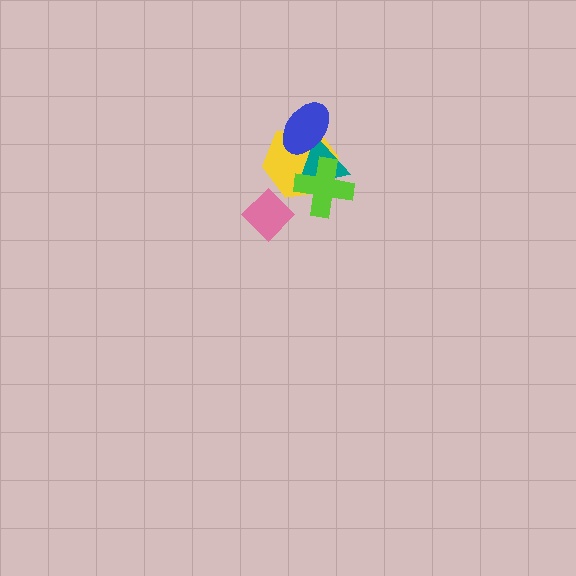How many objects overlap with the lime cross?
2 objects overlap with the lime cross.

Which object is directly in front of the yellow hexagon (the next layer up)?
The teal triangle is directly in front of the yellow hexagon.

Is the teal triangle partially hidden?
Yes, it is partially covered by another shape.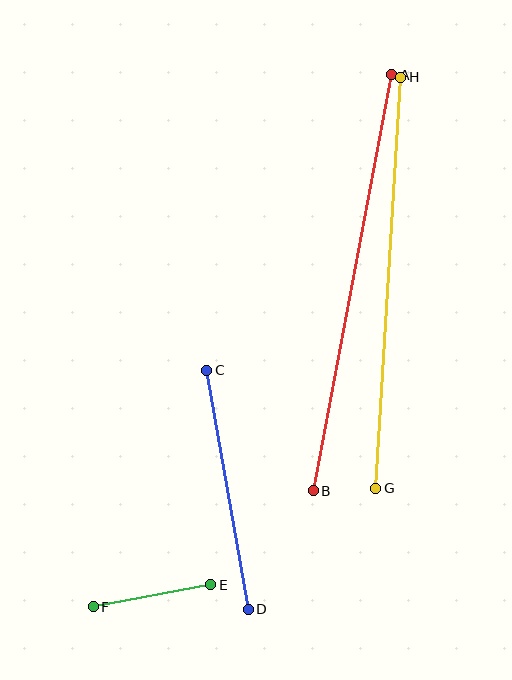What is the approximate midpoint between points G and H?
The midpoint is at approximately (388, 283) pixels.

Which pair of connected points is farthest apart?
Points A and B are farthest apart.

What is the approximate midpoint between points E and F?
The midpoint is at approximately (152, 596) pixels.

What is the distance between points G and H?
The distance is approximately 411 pixels.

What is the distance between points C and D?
The distance is approximately 243 pixels.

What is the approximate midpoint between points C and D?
The midpoint is at approximately (228, 490) pixels.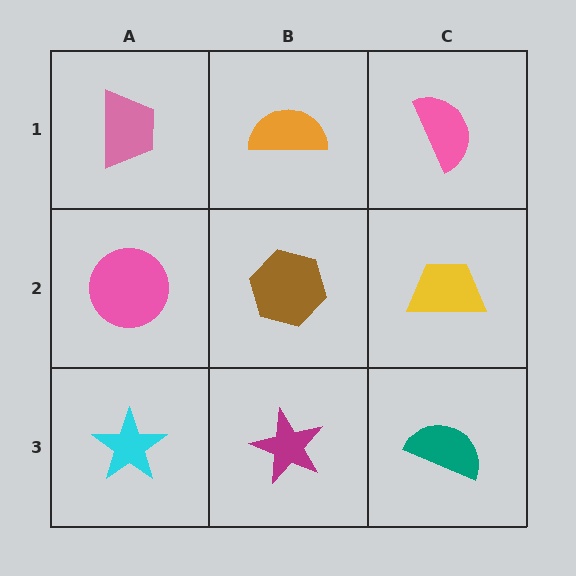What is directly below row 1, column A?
A pink circle.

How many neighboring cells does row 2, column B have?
4.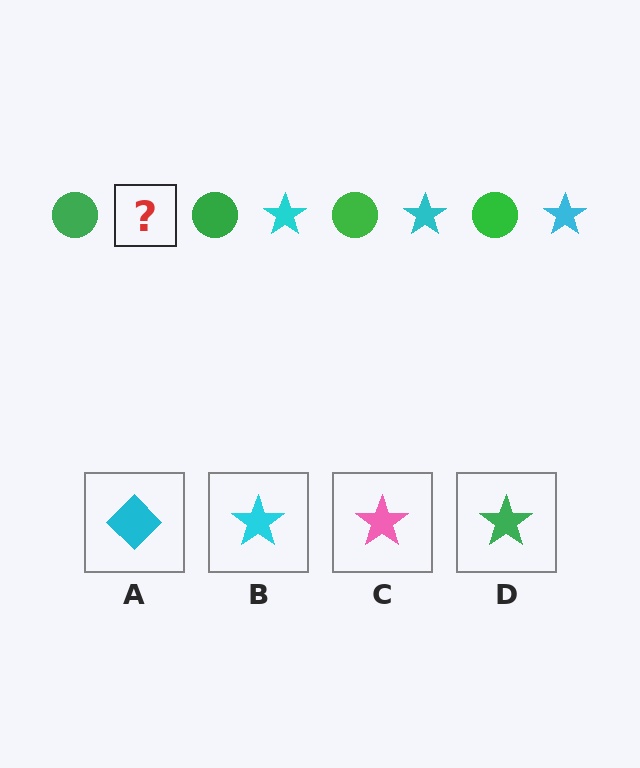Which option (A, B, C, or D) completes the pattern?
B.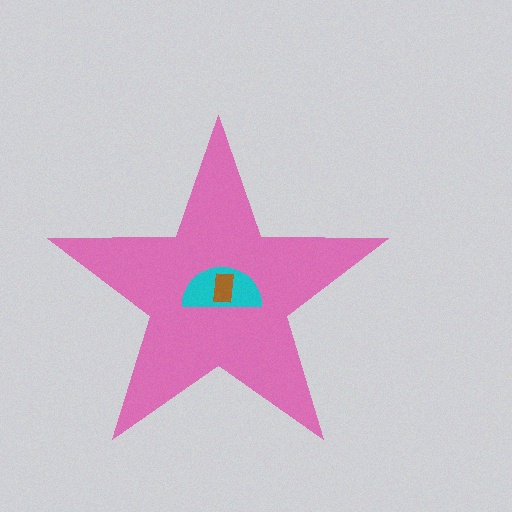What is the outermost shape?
The pink star.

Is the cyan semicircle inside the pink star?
Yes.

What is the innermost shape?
The brown rectangle.